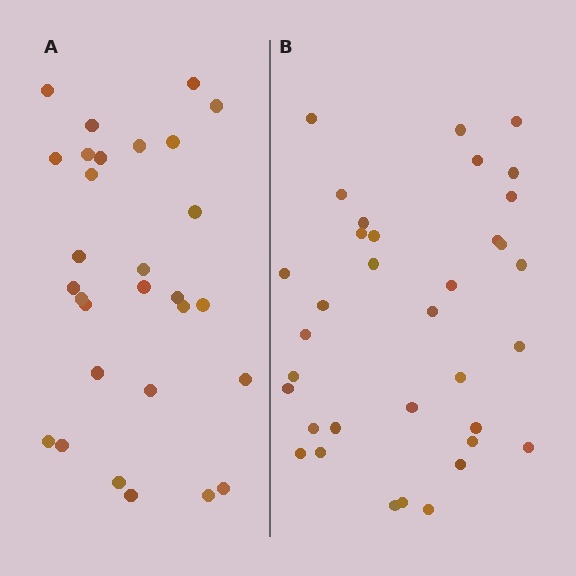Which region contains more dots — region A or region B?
Region B (the right region) has more dots.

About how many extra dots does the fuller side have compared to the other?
Region B has about 6 more dots than region A.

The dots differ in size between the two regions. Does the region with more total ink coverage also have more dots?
No. Region A has more total ink coverage because its dots are larger, but region B actually contains more individual dots. Total area can be misleading — the number of items is what matters here.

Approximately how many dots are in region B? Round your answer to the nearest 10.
About 40 dots. (The exact count is 35, which rounds to 40.)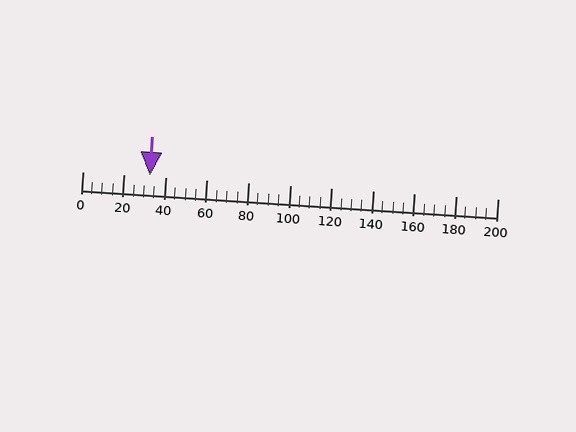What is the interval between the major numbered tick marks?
The major tick marks are spaced 20 units apart.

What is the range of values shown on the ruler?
The ruler shows values from 0 to 200.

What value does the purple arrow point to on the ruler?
The purple arrow points to approximately 32.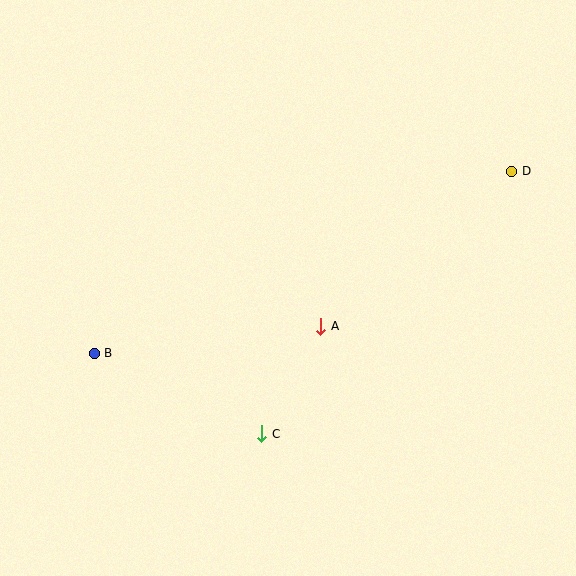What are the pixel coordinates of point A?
Point A is at (321, 326).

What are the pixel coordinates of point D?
Point D is at (512, 171).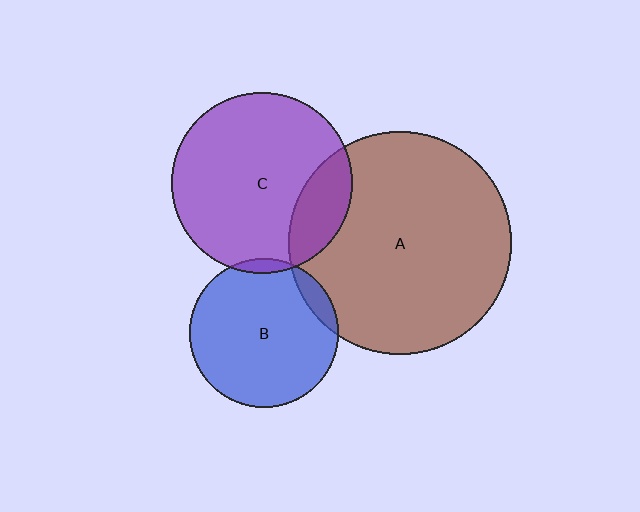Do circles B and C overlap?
Yes.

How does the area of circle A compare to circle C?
Approximately 1.5 times.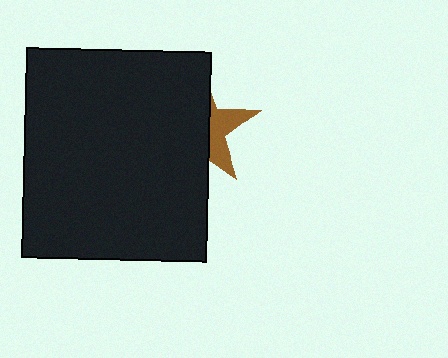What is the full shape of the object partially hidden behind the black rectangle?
The partially hidden object is a brown star.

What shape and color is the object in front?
The object in front is a black rectangle.